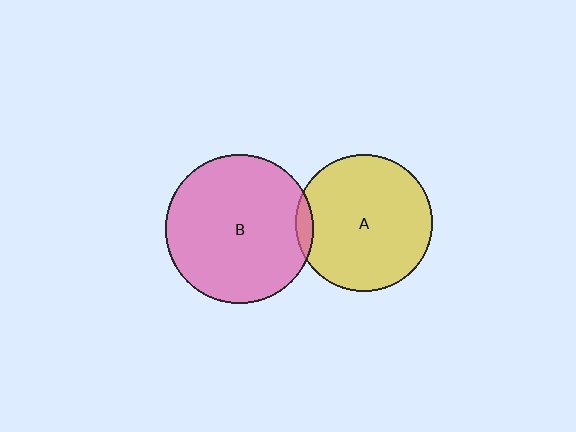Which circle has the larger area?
Circle B (pink).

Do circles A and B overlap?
Yes.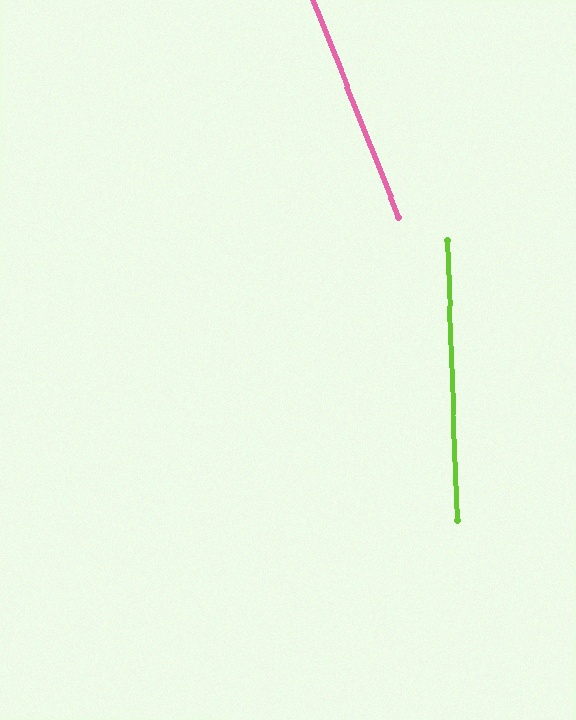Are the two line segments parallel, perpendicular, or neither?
Neither parallel nor perpendicular — they differ by about 19°.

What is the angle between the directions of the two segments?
Approximately 19 degrees.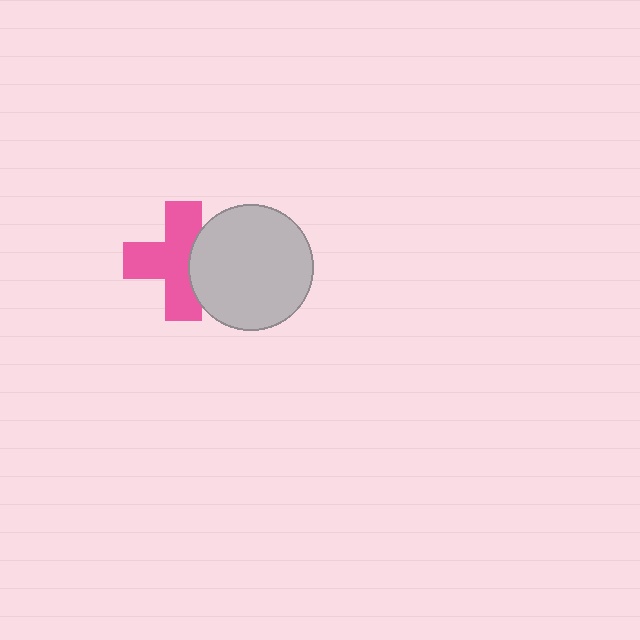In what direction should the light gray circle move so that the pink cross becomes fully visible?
The light gray circle should move right. That is the shortest direction to clear the overlap and leave the pink cross fully visible.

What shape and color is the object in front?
The object in front is a light gray circle.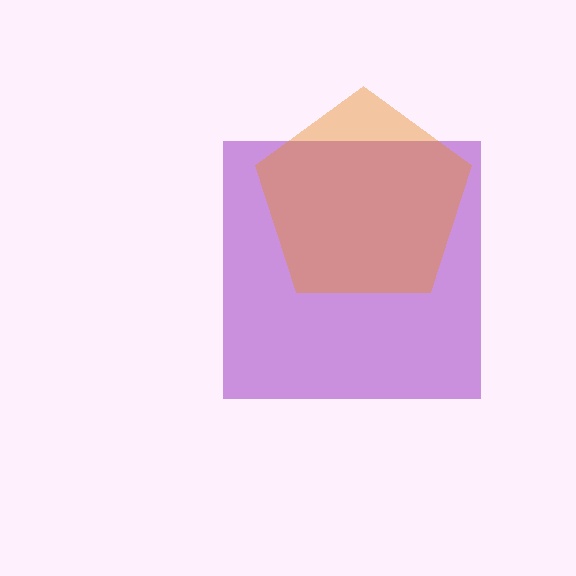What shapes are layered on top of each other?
The layered shapes are: a purple square, an orange pentagon.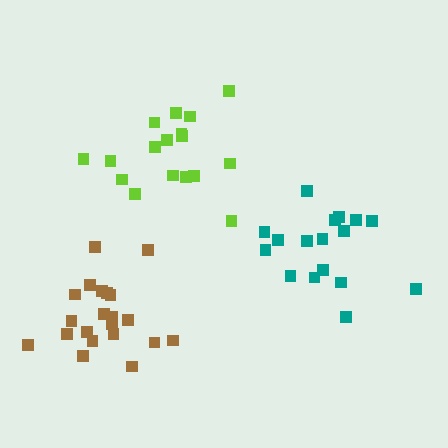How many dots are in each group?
Group 1: 17 dots, Group 2: 21 dots, Group 3: 17 dots (55 total).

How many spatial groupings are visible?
There are 3 spatial groupings.